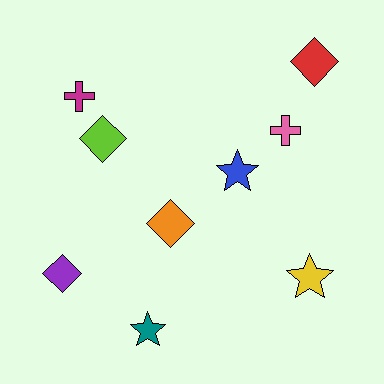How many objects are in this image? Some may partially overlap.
There are 9 objects.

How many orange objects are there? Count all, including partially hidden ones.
There is 1 orange object.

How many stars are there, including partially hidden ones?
There are 3 stars.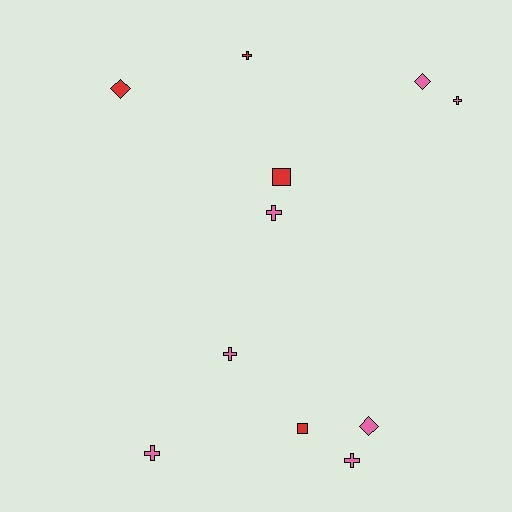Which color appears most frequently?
Pink, with 7 objects.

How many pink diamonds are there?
There are 2 pink diamonds.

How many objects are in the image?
There are 11 objects.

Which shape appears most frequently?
Cross, with 6 objects.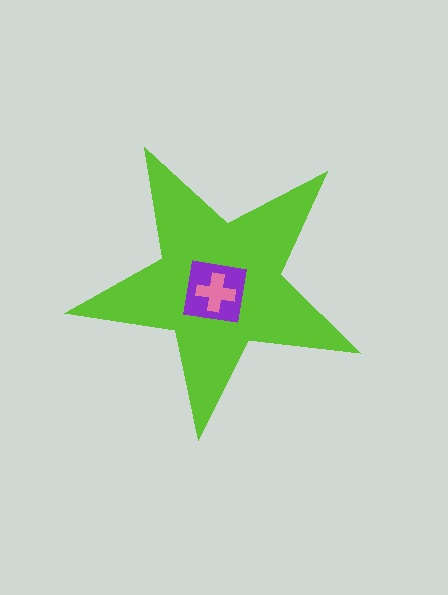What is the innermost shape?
The pink cross.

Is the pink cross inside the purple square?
Yes.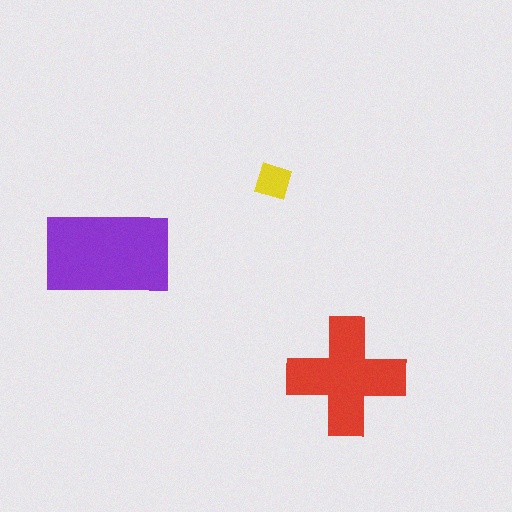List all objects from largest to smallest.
The purple rectangle, the red cross, the yellow diamond.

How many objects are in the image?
There are 3 objects in the image.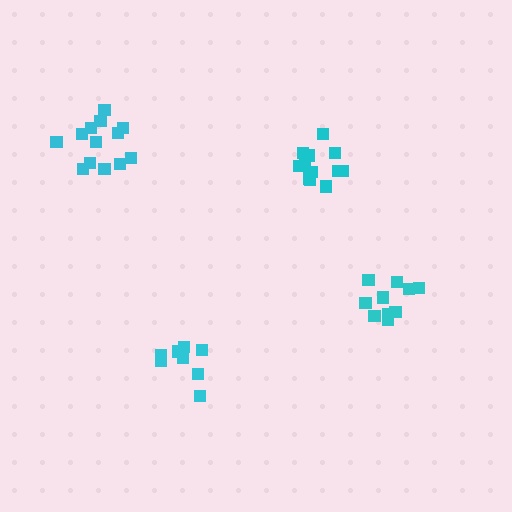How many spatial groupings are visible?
There are 4 spatial groupings.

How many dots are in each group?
Group 1: 13 dots, Group 2: 10 dots, Group 3: 13 dots, Group 4: 8 dots (44 total).